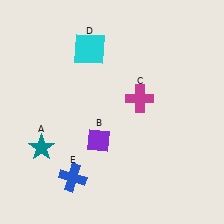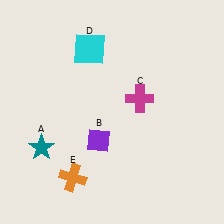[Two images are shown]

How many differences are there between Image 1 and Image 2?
There is 1 difference between the two images.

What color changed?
The cross (E) changed from blue in Image 1 to orange in Image 2.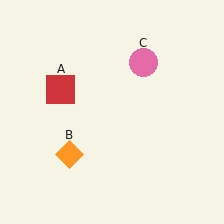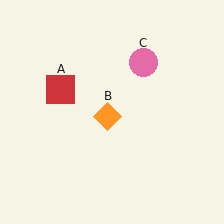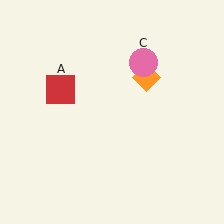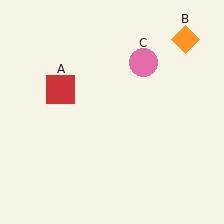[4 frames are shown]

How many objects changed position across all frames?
1 object changed position: orange diamond (object B).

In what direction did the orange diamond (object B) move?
The orange diamond (object B) moved up and to the right.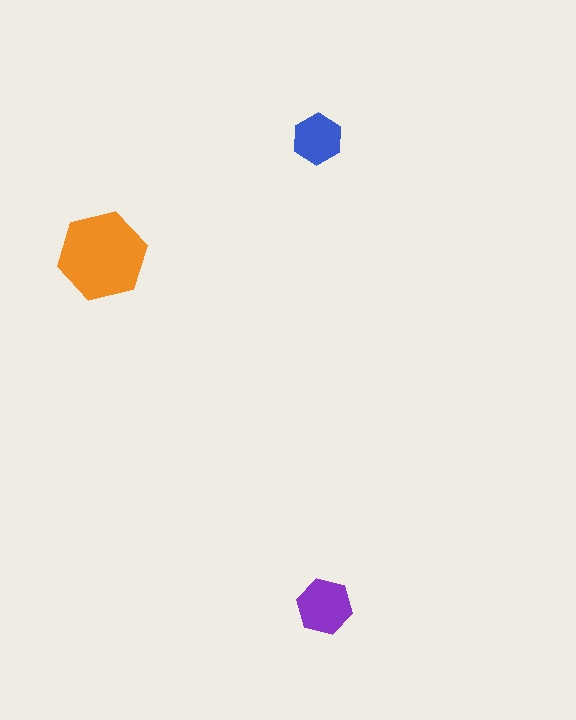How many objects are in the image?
There are 3 objects in the image.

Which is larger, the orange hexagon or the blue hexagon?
The orange one.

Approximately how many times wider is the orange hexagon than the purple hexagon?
About 1.5 times wider.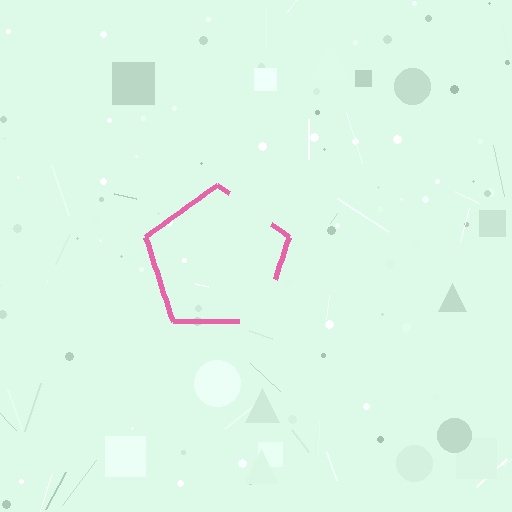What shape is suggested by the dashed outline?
The dashed outline suggests a pentagon.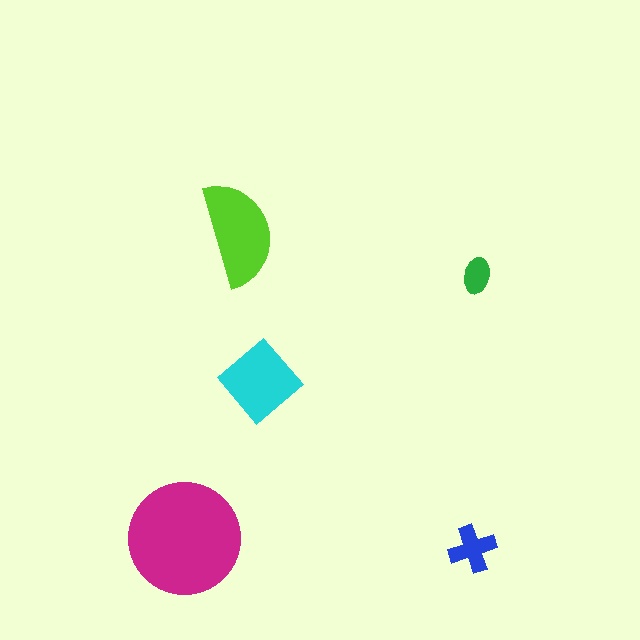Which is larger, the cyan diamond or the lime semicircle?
The lime semicircle.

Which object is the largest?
The magenta circle.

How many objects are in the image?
There are 5 objects in the image.